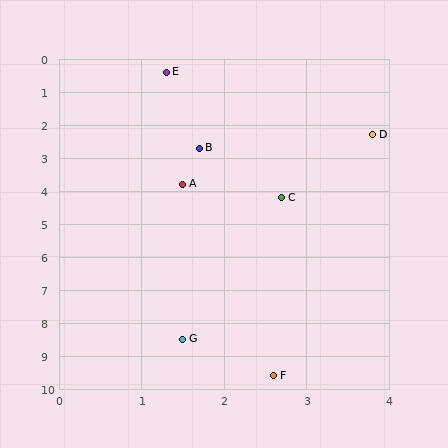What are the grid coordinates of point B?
Point B is at approximately (1.7, 2.7).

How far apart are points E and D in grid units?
Points E and D are about 3.1 grid units apart.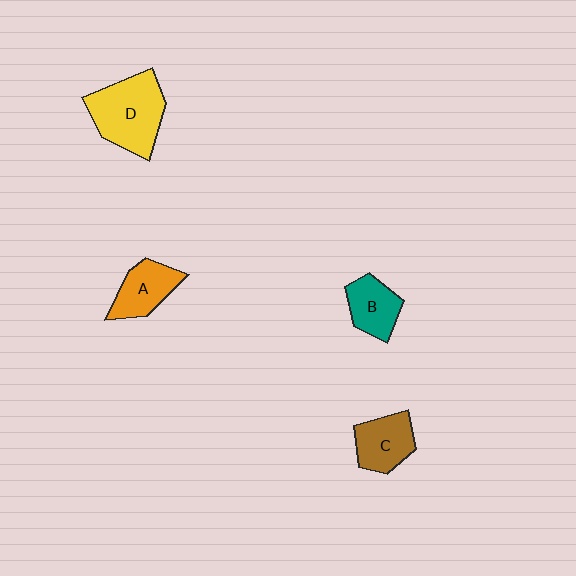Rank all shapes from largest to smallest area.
From largest to smallest: D (yellow), C (brown), A (orange), B (teal).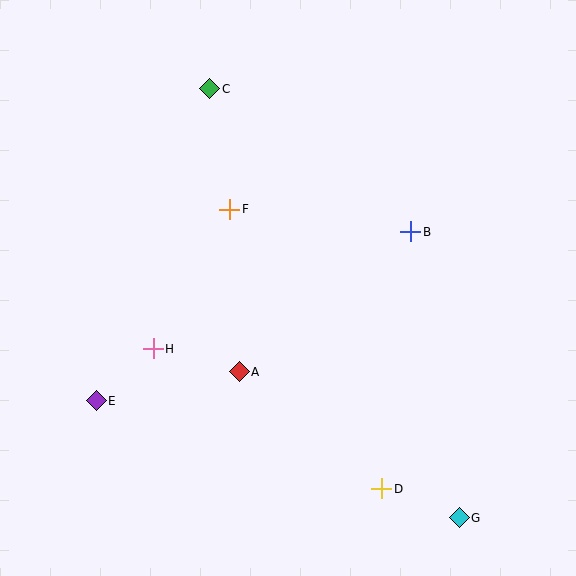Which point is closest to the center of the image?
Point A at (239, 372) is closest to the center.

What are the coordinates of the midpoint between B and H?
The midpoint between B and H is at (282, 290).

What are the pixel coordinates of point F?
Point F is at (230, 209).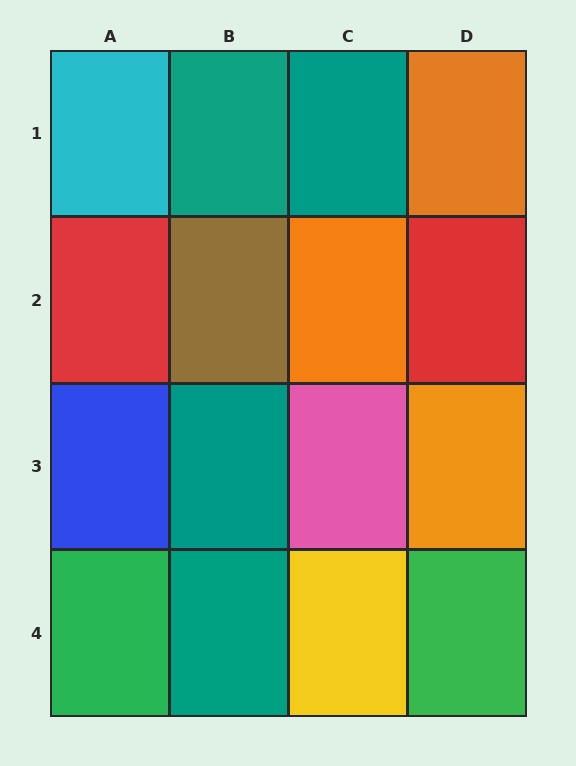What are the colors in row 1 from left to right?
Cyan, teal, teal, orange.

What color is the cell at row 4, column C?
Yellow.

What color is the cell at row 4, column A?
Green.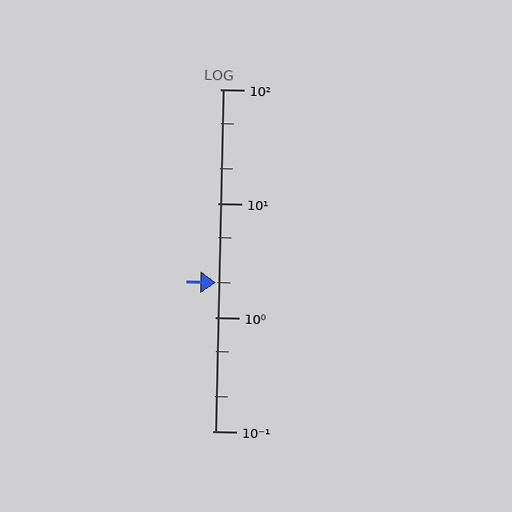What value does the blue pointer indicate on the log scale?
The pointer indicates approximately 2.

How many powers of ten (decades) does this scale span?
The scale spans 3 decades, from 0.1 to 100.